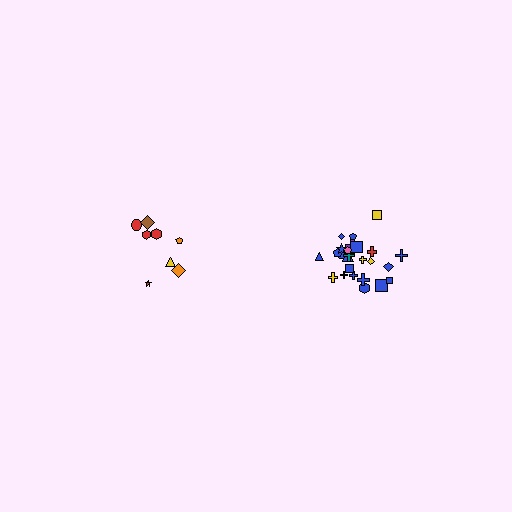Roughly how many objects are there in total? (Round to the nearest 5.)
Roughly 35 objects in total.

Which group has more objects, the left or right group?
The right group.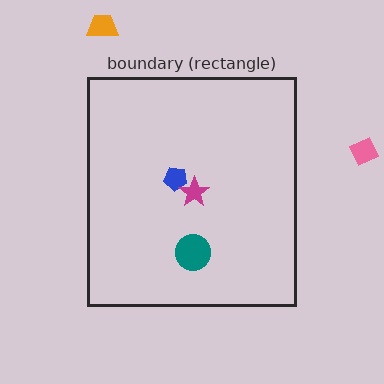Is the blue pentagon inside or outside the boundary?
Inside.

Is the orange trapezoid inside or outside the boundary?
Outside.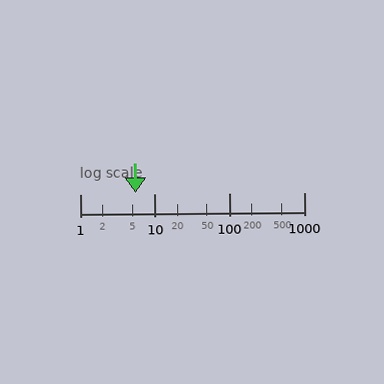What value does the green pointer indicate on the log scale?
The pointer indicates approximately 5.6.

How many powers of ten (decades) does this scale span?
The scale spans 3 decades, from 1 to 1000.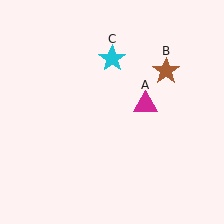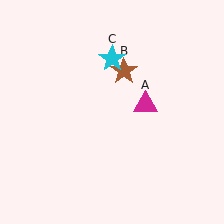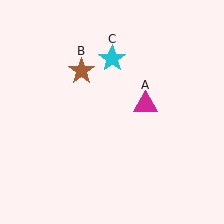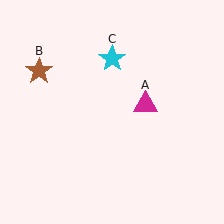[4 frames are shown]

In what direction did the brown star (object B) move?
The brown star (object B) moved left.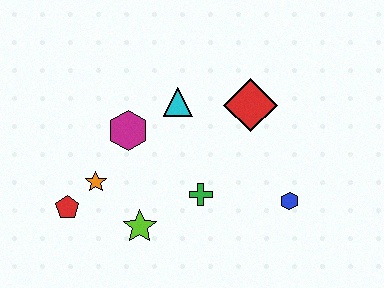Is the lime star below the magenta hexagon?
Yes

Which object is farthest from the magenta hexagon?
The blue hexagon is farthest from the magenta hexagon.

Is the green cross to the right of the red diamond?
No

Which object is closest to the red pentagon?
The orange star is closest to the red pentagon.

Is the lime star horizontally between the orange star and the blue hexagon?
Yes